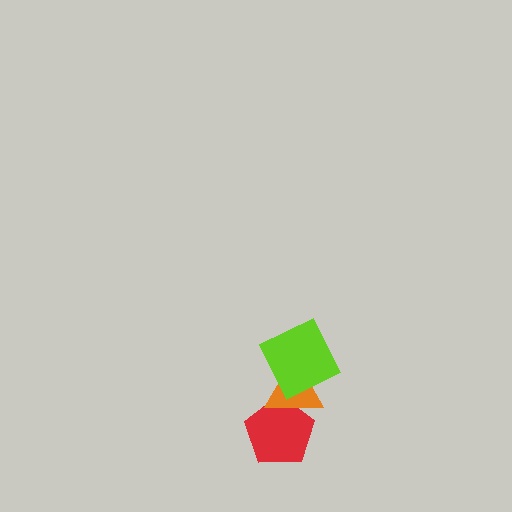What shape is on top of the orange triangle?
The lime square is on top of the orange triangle.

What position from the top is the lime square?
The lime square is 1st from the top.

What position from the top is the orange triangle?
The orange triangle is 2nd from the top.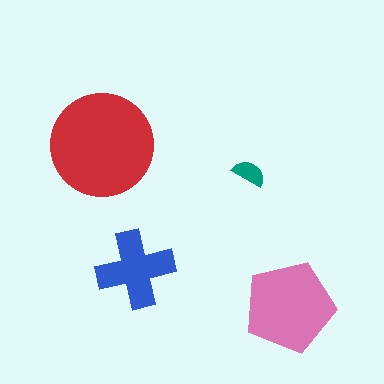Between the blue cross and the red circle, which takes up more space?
The red circle.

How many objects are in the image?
There are 4 objects in the image.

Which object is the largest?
The red circle.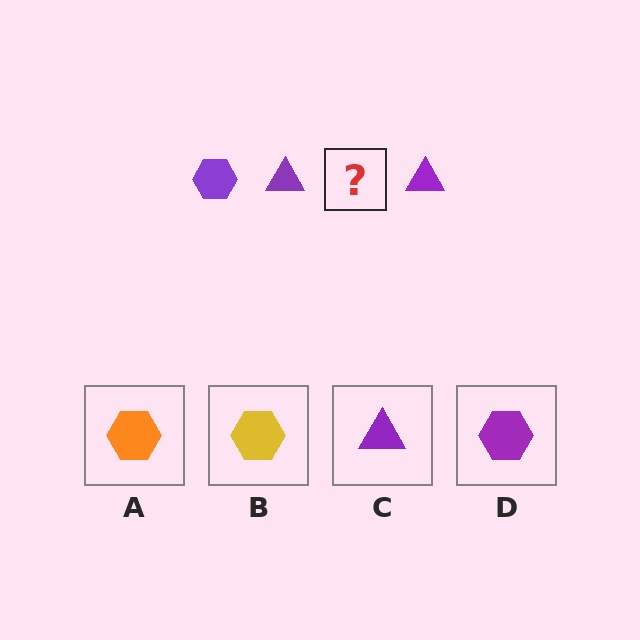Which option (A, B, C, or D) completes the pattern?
D.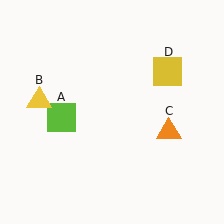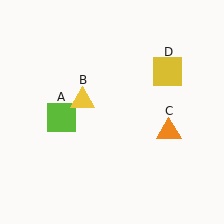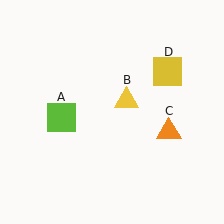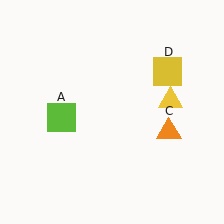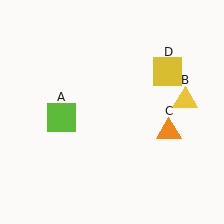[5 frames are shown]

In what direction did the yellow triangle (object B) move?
The yellow triangle (object B) moved right.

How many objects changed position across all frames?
1 object changed position: yellow triangle (object B).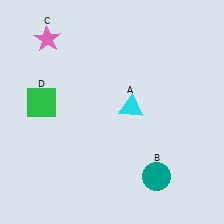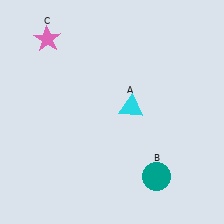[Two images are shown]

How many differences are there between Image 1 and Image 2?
There is 1 difference between the two images.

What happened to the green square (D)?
The green square (D) was removed in Image 2. It was in the top-left area of Image 1.